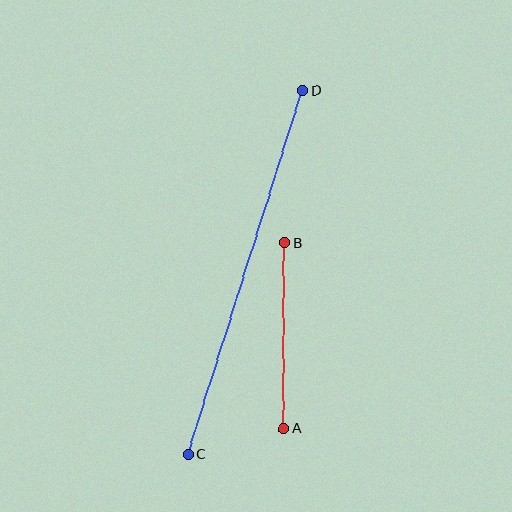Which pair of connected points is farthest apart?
Points C and D are farthest apart.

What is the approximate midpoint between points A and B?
The midpoint is at approximately (284, 336) pixels.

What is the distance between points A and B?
The distance is approximately 185 pixels.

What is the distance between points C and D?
The distance is approximately 381 pixels.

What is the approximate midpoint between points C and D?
The midpoint is at approximately (246, 272) pixels.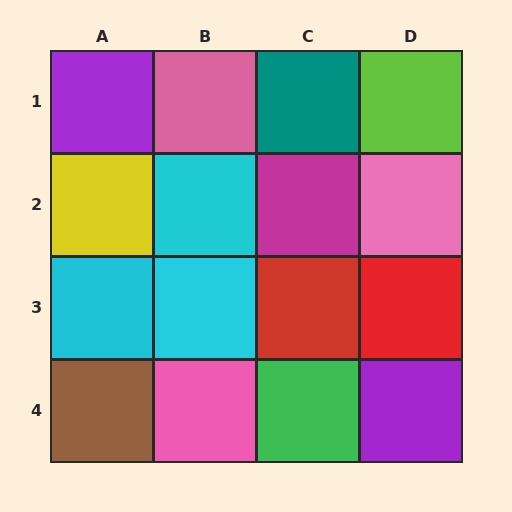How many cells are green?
1 cell is green.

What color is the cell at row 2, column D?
Pink.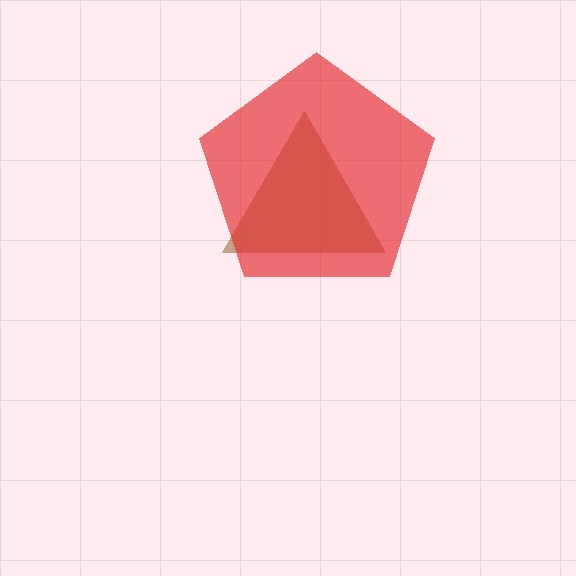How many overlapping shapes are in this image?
There are 2 overlapping shapes in the image.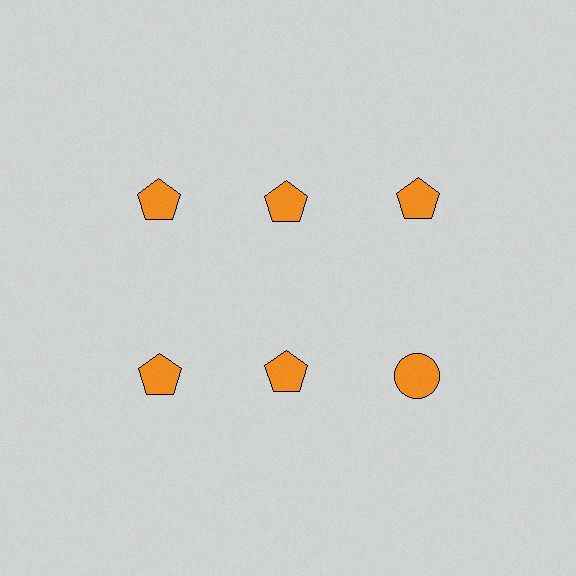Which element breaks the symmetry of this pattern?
The orange circle in the second row, center column breaks the symmetry. All other shapes are orange pentagons.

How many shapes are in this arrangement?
There are 6 shapes arranged in a grid pattern.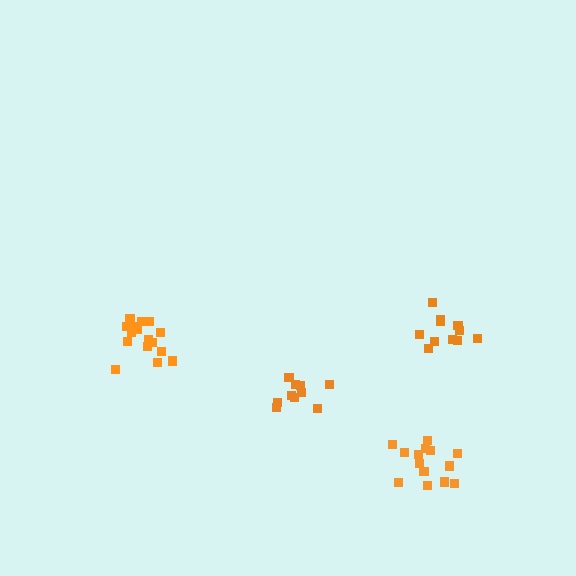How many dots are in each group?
Group 1: 16 dots, Group 2: 11 dots, Group 3: 10 dots, Group 4: 15 dots (52 total).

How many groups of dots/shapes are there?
There are 4 groups.